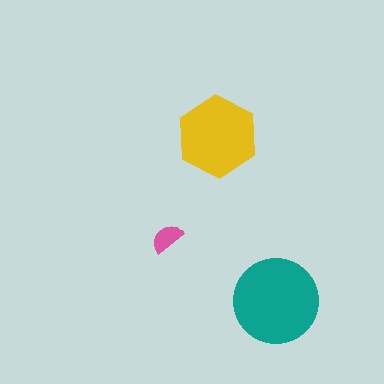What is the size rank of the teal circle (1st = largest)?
1st.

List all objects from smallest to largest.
The pink semicircle, the yellow hexagon, the teal circle.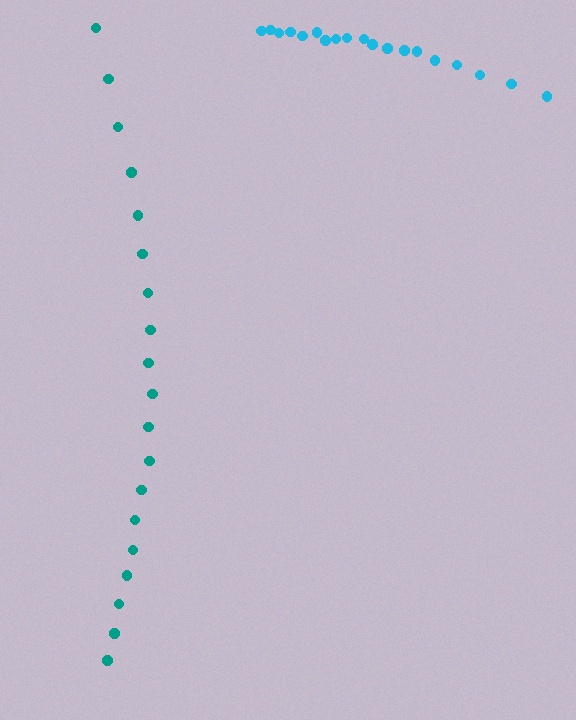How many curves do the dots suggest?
There are 2 distinct paths.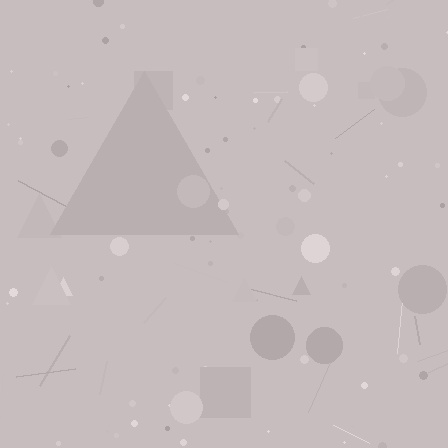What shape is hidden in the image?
A triangle is hidden in the image.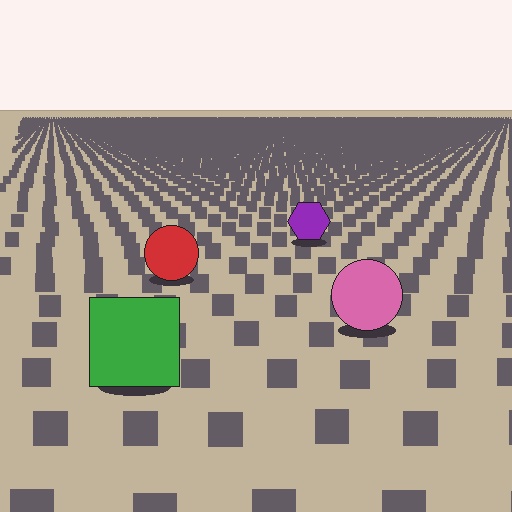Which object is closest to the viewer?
The green square is closest. The texture marks near it are larger and more spread out.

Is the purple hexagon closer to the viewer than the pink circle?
No. The pink circle is closer — you can tell from the texture gradient: the ground texture is coarser near it.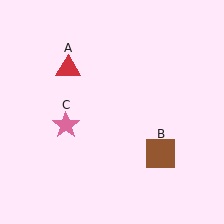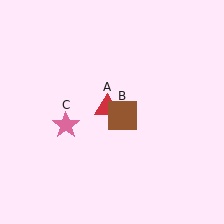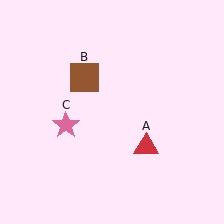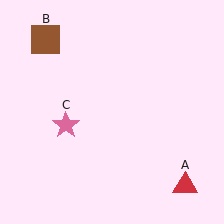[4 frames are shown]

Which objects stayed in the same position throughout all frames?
Pink star (object C) remained stationary.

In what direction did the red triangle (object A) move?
The red triangle (object A) moved down and to the right.